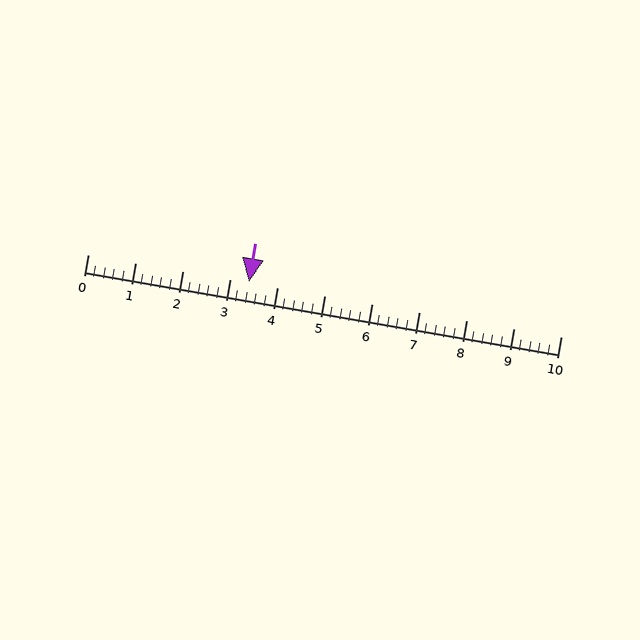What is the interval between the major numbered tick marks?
The major tick marks are spaced 1 units apart.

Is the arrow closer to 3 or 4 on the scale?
The arrow is closer to 3.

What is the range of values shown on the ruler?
The ruler shows values from 0 to 10.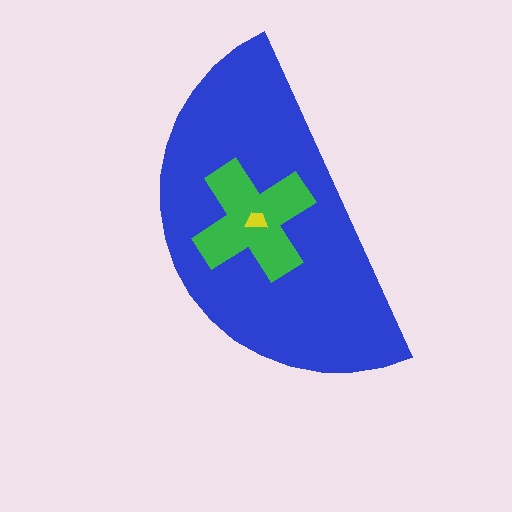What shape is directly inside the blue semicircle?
The green cross.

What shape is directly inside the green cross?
The yellow trapezoid.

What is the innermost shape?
The yellow trapezoid.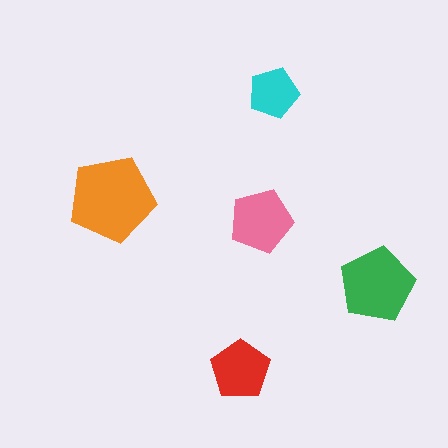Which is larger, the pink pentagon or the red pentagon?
The pink one.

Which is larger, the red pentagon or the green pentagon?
The green one.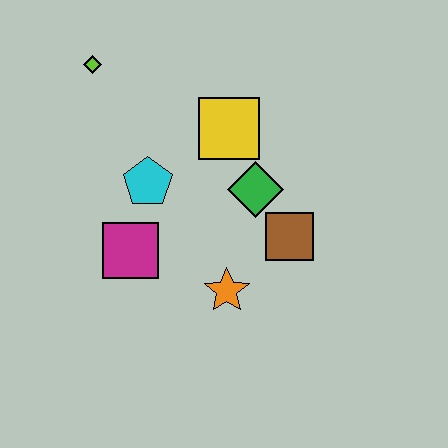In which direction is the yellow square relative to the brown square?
The yellow square is above the brown square.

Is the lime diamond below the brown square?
No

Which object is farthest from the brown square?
The lime diamond is farthest from the brown square.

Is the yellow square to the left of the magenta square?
No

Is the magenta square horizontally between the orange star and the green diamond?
No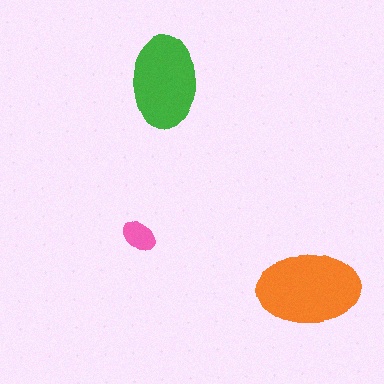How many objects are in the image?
There are 3 objects in the image.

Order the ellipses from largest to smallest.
the orange one, the green one, the pink one.